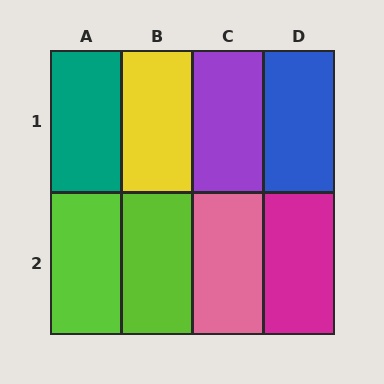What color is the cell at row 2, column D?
Magenta.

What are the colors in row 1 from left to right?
Teal, yellow, purple, blue.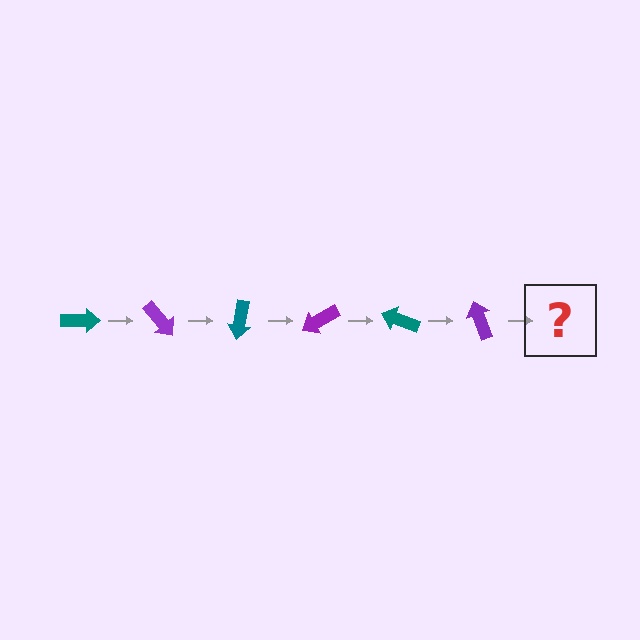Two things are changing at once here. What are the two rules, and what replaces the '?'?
The two rules are that it rotates 50 degrees each step and the color cycles through teal and purple. The '?' should be a teal arrow, rotated 300 degrees from the start.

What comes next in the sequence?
The next element should be a teal arrow, rotated 300 degrees from the start.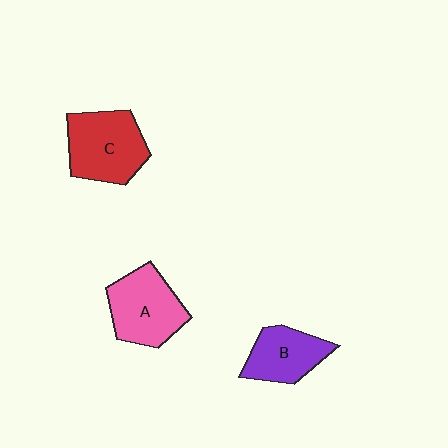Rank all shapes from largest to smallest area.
From largest to smallest: C (red), A (pink), B (purple).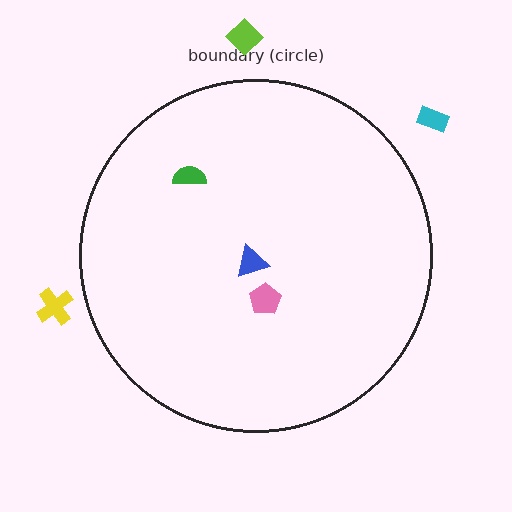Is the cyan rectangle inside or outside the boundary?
Outside.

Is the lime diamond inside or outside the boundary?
Outside.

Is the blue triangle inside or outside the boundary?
Inside.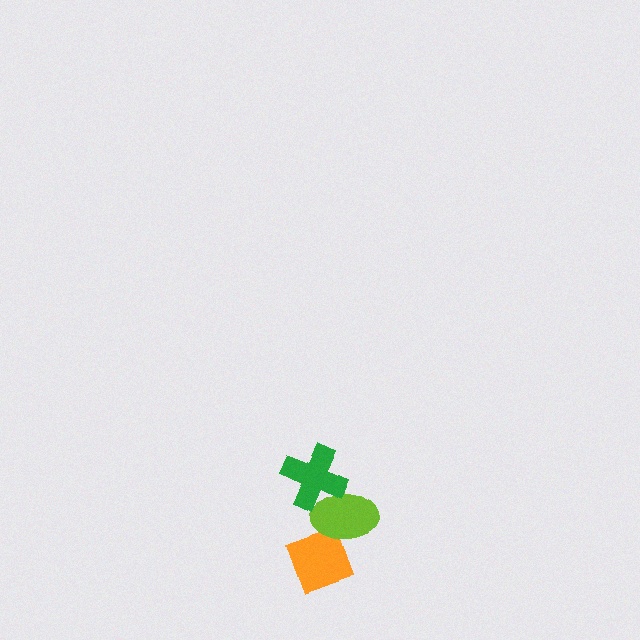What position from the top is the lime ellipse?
The lime ellipse is 2nd from the top.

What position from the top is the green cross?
The green cross is 1st from the top.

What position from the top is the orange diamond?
The orange diamond is 3rd from the top.